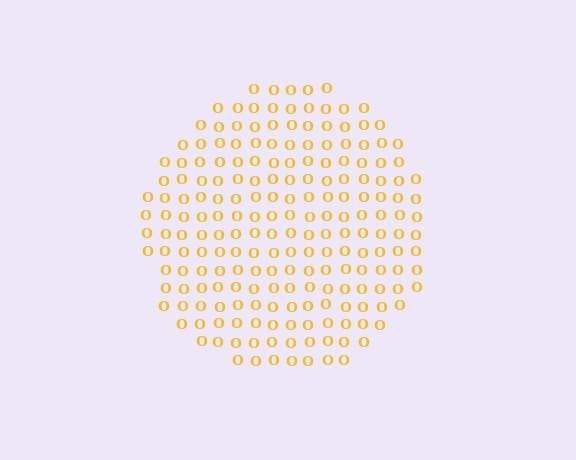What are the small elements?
The small elements are letter O's.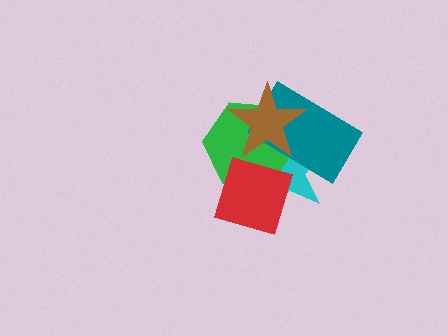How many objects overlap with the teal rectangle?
4 objects overlap with the teal rectangle.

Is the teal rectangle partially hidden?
Yes, it is partially covered by another shape.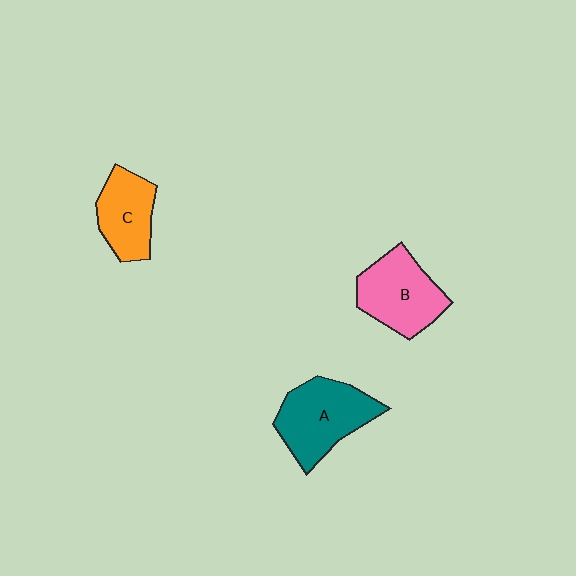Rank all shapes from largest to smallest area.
From largest to smallest: A (teal), B (pink), C (orange).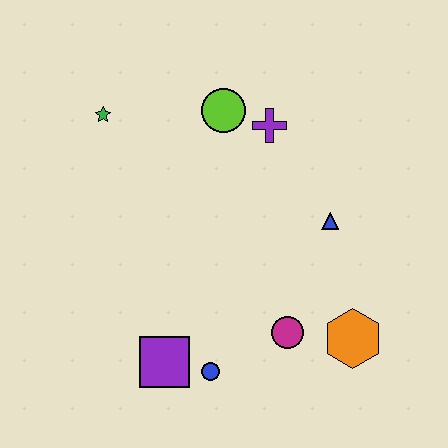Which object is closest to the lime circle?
The purple cross is closest to the lime circle.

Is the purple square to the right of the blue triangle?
No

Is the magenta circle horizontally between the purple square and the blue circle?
No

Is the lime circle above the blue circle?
Yes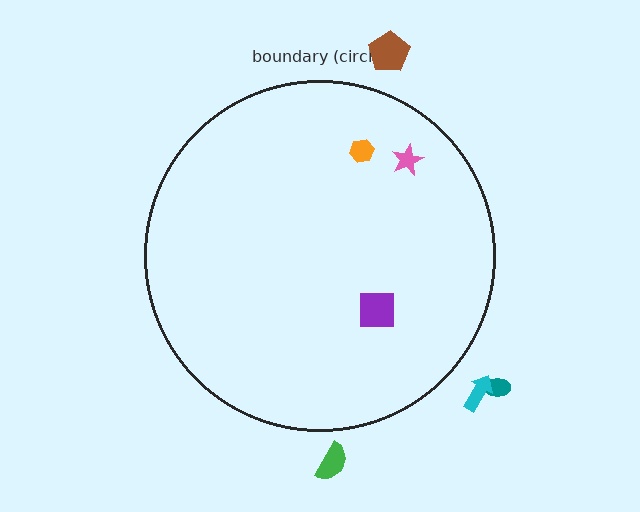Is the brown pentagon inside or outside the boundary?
Outside.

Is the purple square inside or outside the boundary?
Inside.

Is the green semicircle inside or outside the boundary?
Outside.